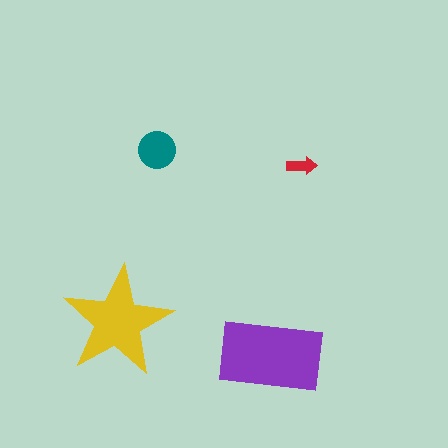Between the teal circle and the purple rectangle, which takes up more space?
The purple rectangle.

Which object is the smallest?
The red arrow.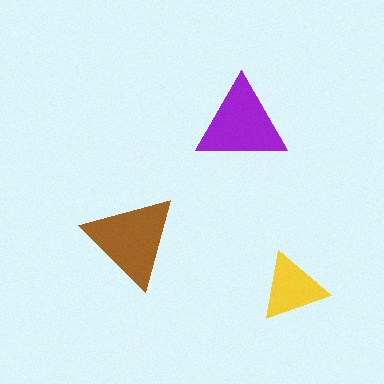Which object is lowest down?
The yellow triangle is bottommost.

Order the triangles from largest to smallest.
the brown one, the purple one, the yellow one.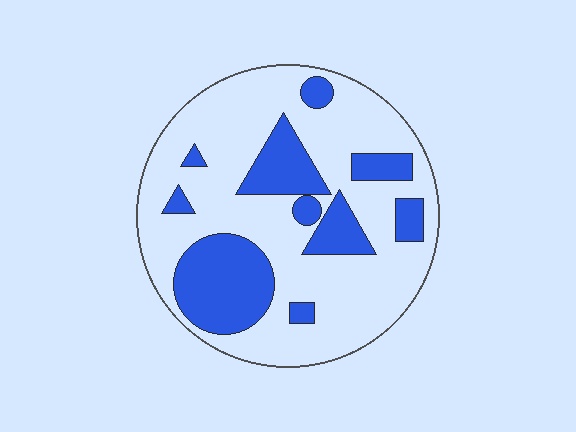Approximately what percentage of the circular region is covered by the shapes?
Approximately 30%.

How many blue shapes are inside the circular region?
10.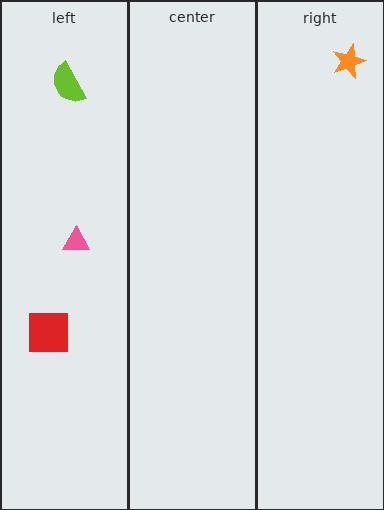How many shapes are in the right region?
1.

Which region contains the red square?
The left region.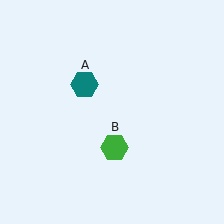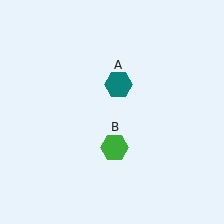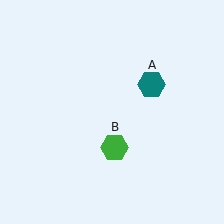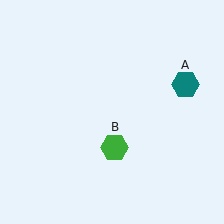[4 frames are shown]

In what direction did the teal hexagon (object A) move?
The teal hexagon (object A) moved right.